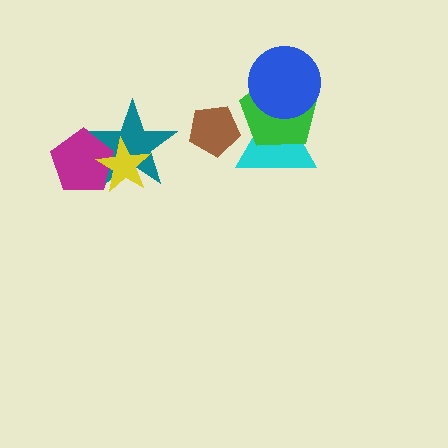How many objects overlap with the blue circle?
2 objects overlap with the blue circle.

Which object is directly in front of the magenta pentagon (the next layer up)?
The teal star is directly in front of the magenta pentagon.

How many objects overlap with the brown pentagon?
1 object overlaps with the brown pentagon.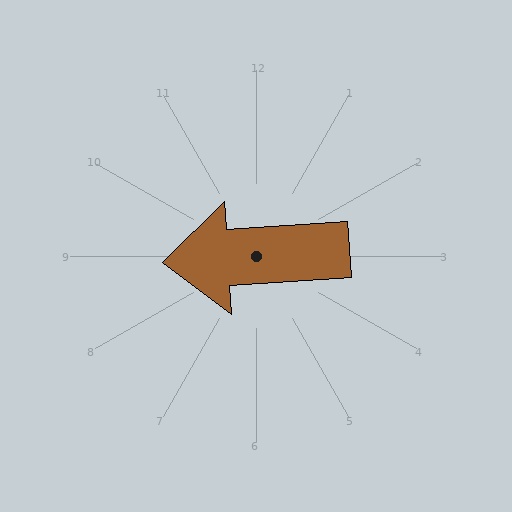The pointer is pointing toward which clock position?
Roughly 9 o'clock.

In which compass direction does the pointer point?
West.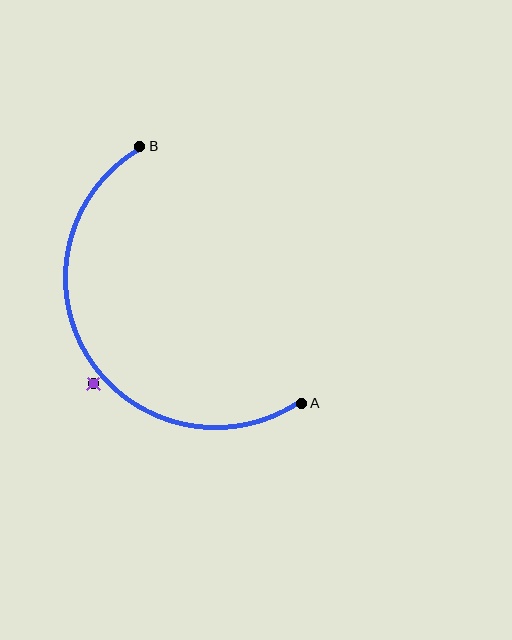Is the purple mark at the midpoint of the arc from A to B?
No — the purple mark does not lie on the arc at all. It sits slightly outside the curve.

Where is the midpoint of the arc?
The arc midpoint is the point on the curve farthest from the straight line joining A and B. It sits to the left of that line.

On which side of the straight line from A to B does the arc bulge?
The arc bulges to the left of the straight line connecting A and B.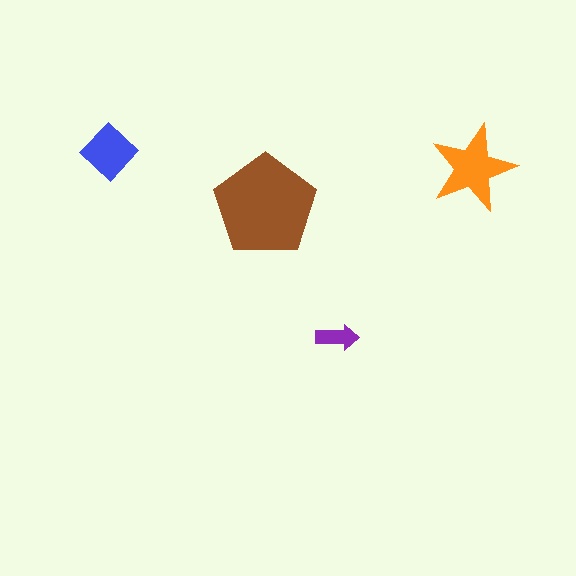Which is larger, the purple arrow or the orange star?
The orange star.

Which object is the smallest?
The purple arrow.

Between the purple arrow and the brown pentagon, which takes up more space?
The brown pentagon.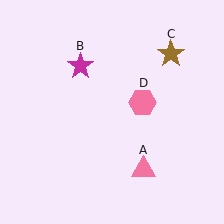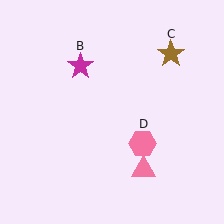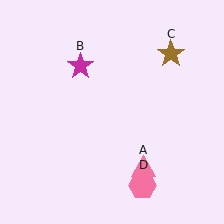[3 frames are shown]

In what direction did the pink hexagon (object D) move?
The pink hexagon (object D) moved down.